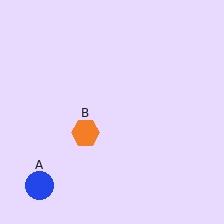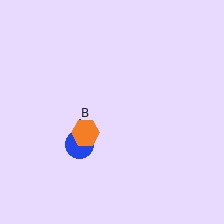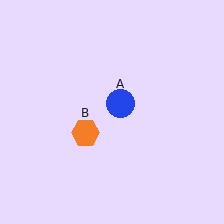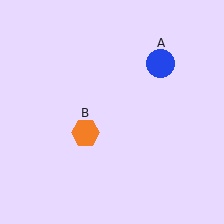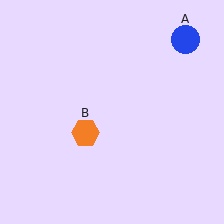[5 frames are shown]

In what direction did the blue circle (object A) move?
The blue circle (object A) moved up and to the right.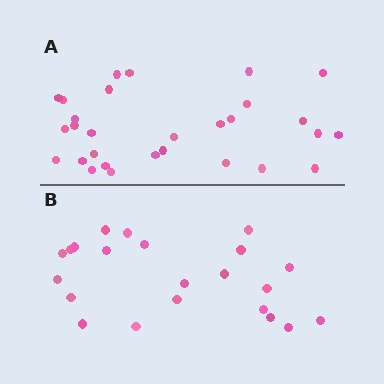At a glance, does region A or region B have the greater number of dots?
Region A (the top region) has more dots.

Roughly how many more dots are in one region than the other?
Region A has roughly 8 or so more dots than region B.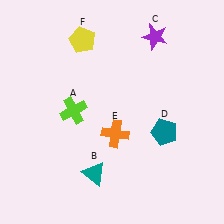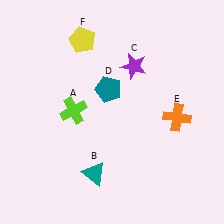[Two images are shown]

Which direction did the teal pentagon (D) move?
The teal pentagon (D) moved left.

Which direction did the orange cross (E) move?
The orange cross (E) moved right.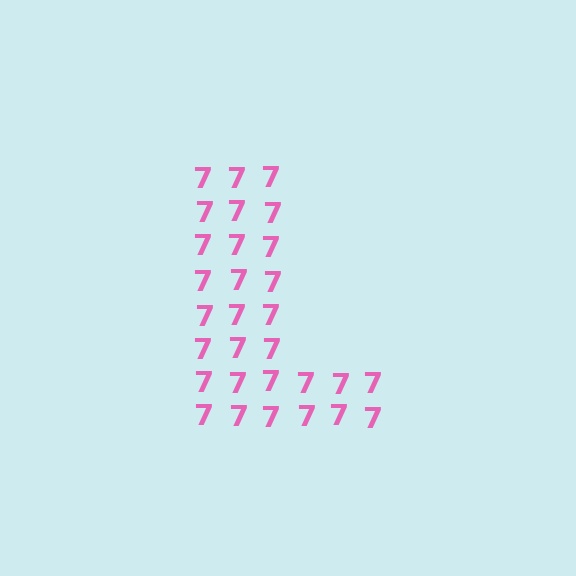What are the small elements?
The small elements are digit 7's.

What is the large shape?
The large shape is the letter L.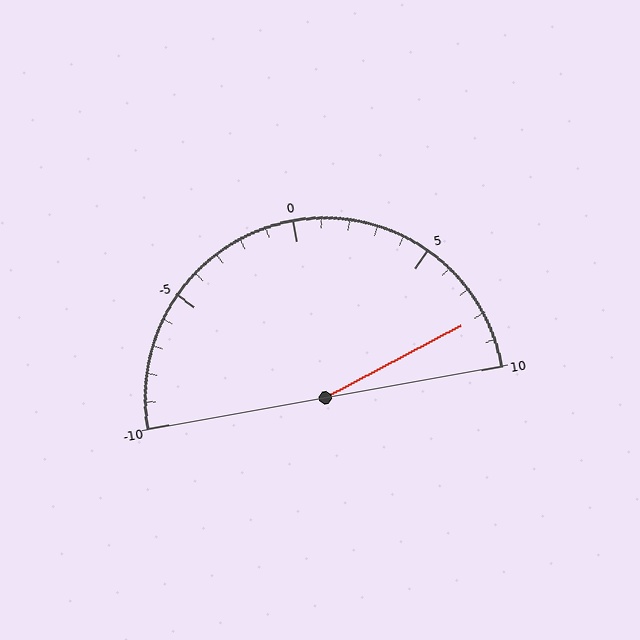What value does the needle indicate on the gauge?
The needle indicates approximately 8.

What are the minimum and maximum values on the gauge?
The gauge ranges from -10 to 10.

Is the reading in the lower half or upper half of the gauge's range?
The reading is in the upper half of the range (-10 to 10).